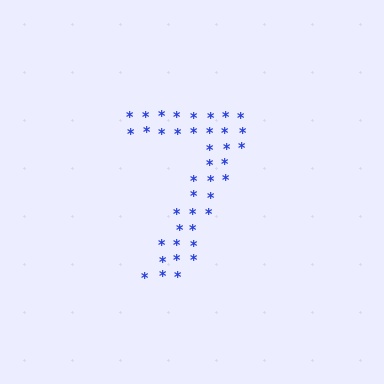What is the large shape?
The large shape is the digit 7.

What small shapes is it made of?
It is made of small asterisks.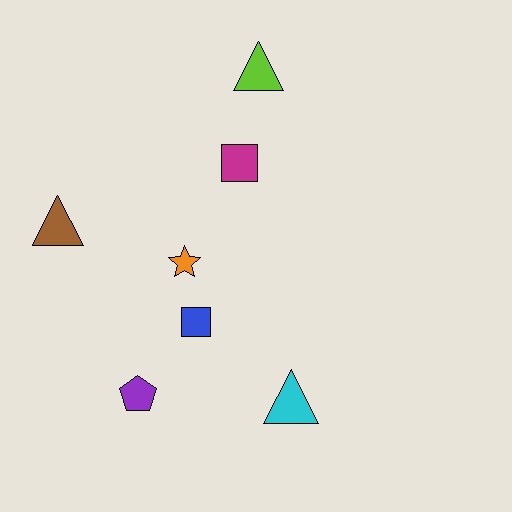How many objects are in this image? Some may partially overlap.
There are 7 objects.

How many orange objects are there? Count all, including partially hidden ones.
There is 1 orange object.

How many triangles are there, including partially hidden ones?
There are 3 triangles.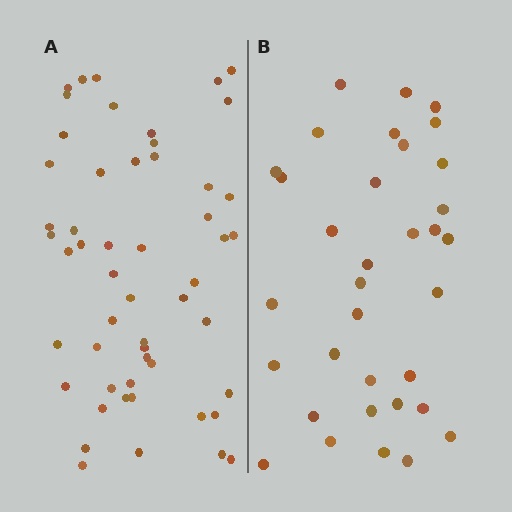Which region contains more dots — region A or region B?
Region A (the left region) has more dots.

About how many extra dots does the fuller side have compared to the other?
Region A has approximately 20 more dots than region B.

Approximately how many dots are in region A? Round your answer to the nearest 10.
About 50 dots. (The exact count is 53, which rounds to 50.)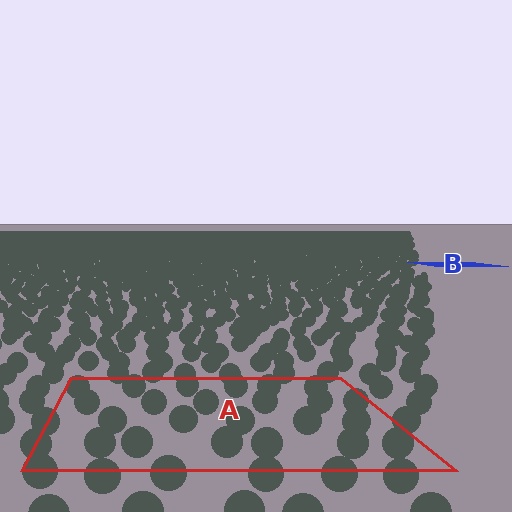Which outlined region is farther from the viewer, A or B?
Region B is farther from the viewer — the texture elements inside it appear smaller and more densely packed.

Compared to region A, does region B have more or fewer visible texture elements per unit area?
Region B has more texture elements per unit area — they are packed more densely because it is farther away.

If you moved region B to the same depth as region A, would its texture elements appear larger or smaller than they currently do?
They would appear larger. At a closer depth, the same texture elements are projected at a bigger on-screen size.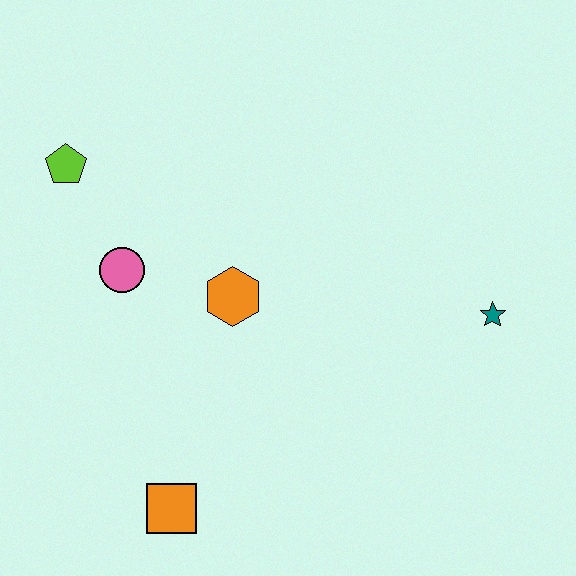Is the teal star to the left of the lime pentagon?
No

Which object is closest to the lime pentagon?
The pink circle is closest to the lime pentagon.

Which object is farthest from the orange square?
The teal star is farthest from the orange square.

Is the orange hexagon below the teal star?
No